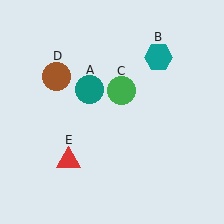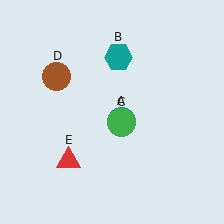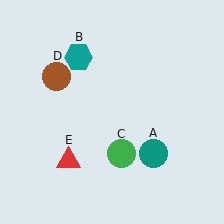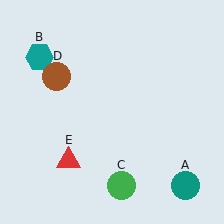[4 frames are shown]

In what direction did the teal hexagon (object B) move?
The teal hexagon (object B) moved left.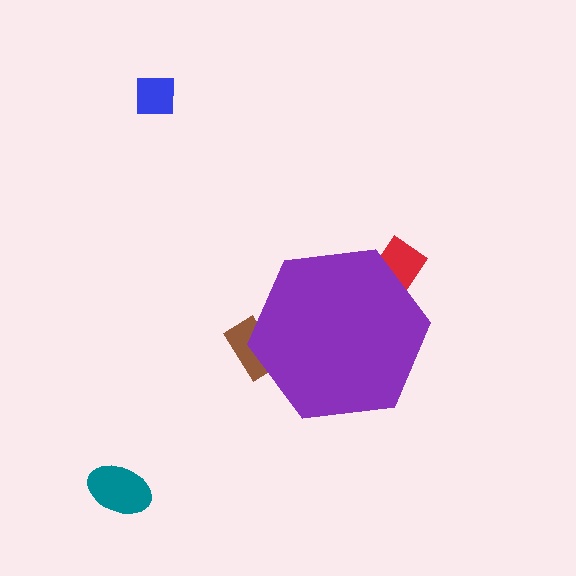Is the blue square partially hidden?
No, the blue square is fully visible.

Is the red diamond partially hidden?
Yes, the red diamond is partially hidden behind the purple hexagon.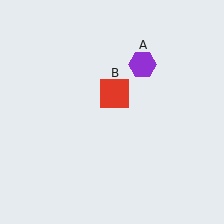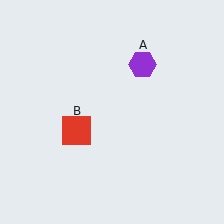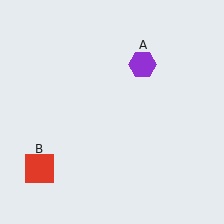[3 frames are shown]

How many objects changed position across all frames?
1 object changed position: red square (object B).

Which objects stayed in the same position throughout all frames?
Purple hexagon (object A) remained stationary.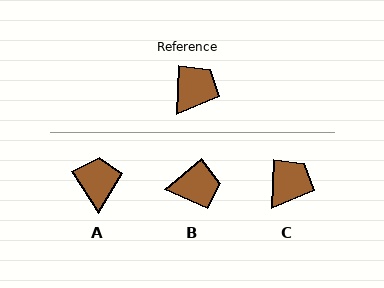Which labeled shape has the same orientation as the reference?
C.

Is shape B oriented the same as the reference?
No, it is off by about 47 degrees.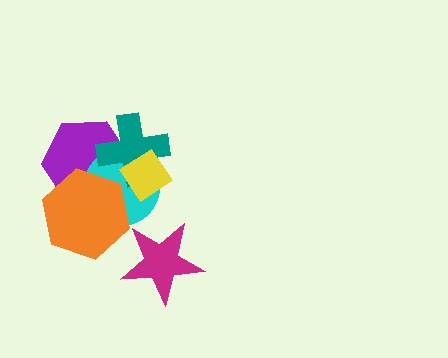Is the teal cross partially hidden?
Yes, it is partially covered by another shape.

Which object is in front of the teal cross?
The yellow diamond is in front of the teal cross.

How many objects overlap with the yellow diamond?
3 objects overlap with the yellow diamond.